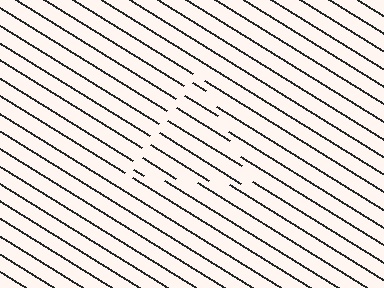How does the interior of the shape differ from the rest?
The interior of the shape contains the same grating, shifted by half a period — the contour is defined by the phase discontinuity where line-ends from the inner and outer gratings abut.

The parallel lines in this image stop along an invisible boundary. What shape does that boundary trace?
An illusory triangle. The interior of the shape contains the same grating, shifted by half a period — the contour is defined by the phase discontinuity where line-ends from the inner and outer gratings abut.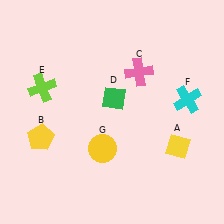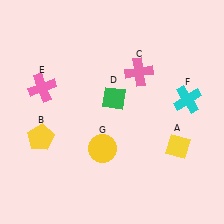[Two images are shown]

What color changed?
The cross (E) changed from lime in Image 1 to pink in Image 2.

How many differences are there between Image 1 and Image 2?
There is 1 difference between the two images.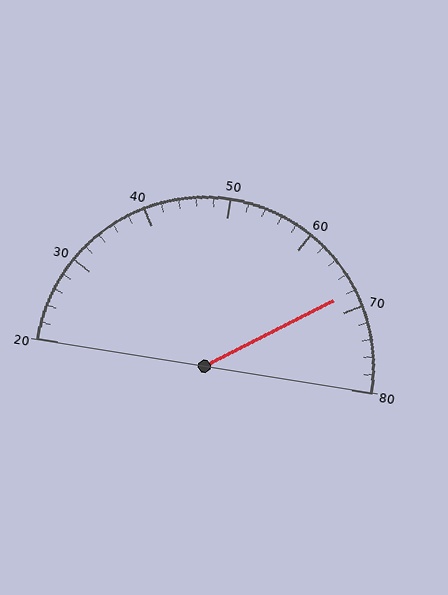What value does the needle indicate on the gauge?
The needle indicates approximately 68.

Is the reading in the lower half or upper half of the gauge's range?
The reading is in the upper half of the range (20 to 80).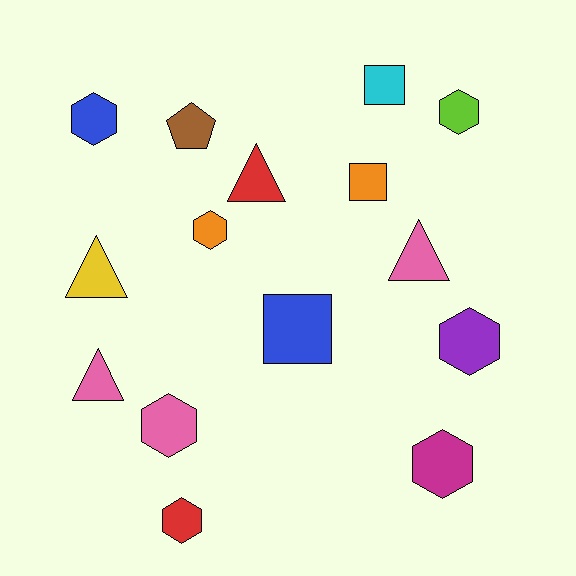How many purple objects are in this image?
There is 1 purple object.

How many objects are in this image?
There are 15 objects.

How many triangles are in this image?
There are 4 triangles.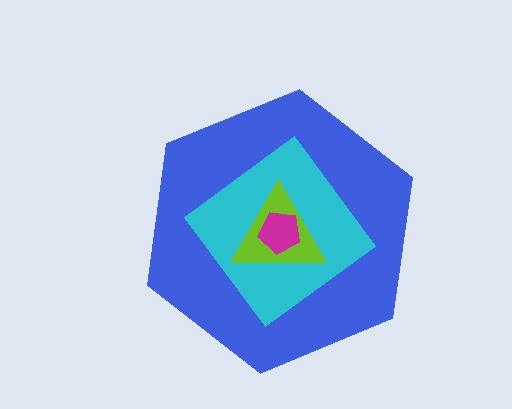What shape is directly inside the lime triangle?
The magenta pentagon.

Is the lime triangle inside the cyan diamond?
Yes.